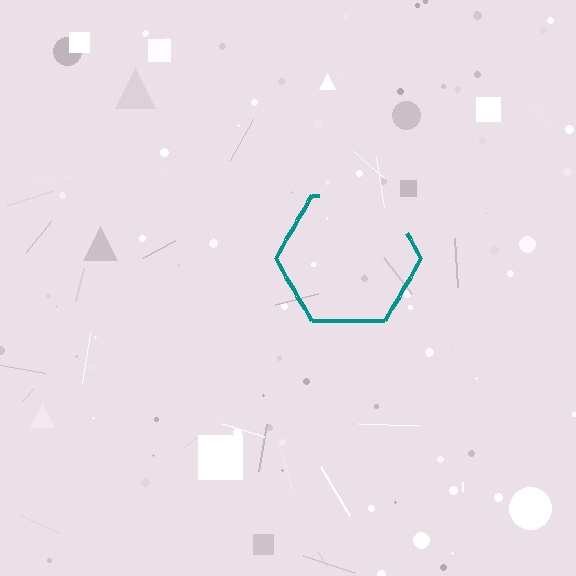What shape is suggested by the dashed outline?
The dashed outline suggests a hexagon.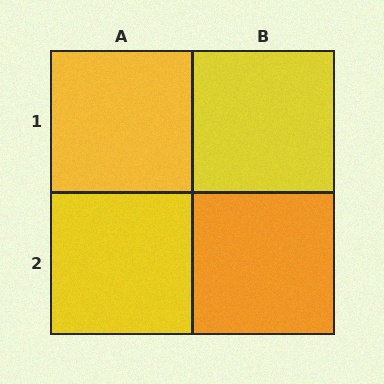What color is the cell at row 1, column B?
Yellow.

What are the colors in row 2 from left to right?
Yellow, orange.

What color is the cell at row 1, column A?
Yellow.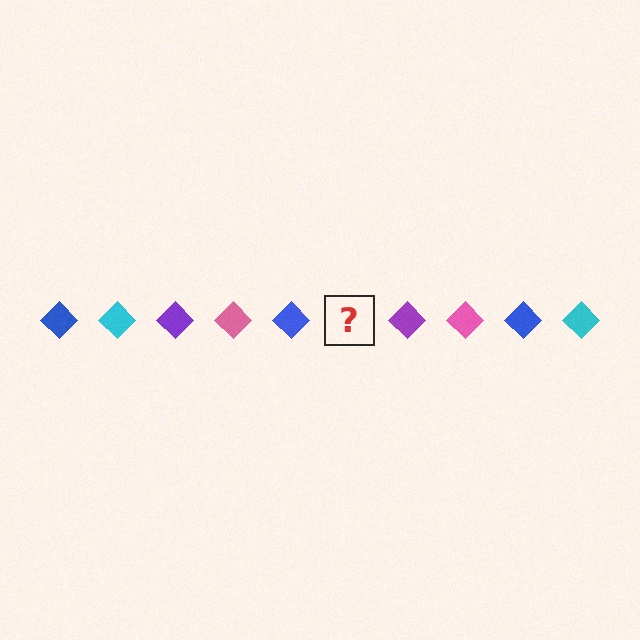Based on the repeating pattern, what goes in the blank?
The blank should be a cyan diamond.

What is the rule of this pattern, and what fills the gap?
The rule is that the pattern cycles through blue, cyan, purple, pink diamonds. The gap should be filled with a cyan diamond.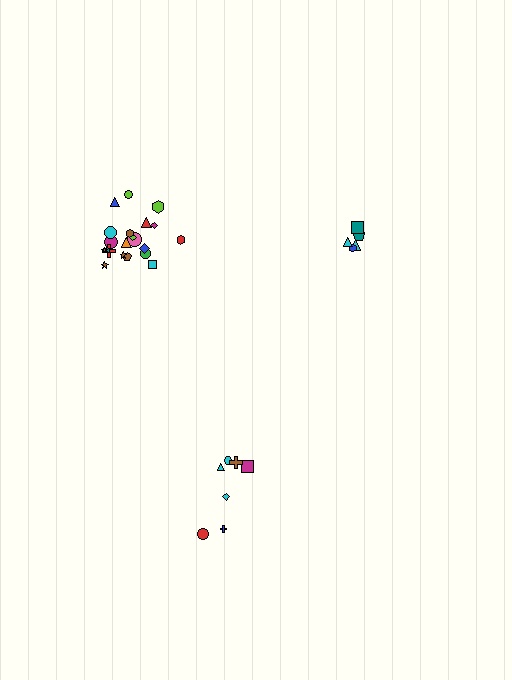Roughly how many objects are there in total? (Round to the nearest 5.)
Roughly 35 objects in total.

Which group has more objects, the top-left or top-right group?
The top-left group.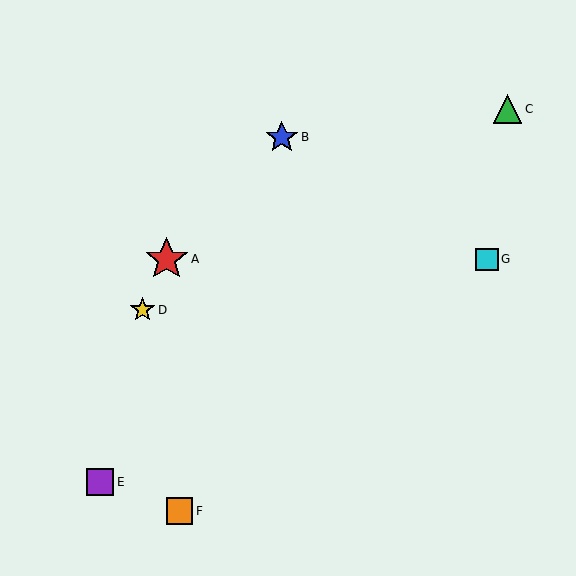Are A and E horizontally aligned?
No, A is at y≈259 and E is at y≈482.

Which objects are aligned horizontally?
Objects A, G are aligned horizontally.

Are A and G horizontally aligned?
Yes, both are at y≈259.